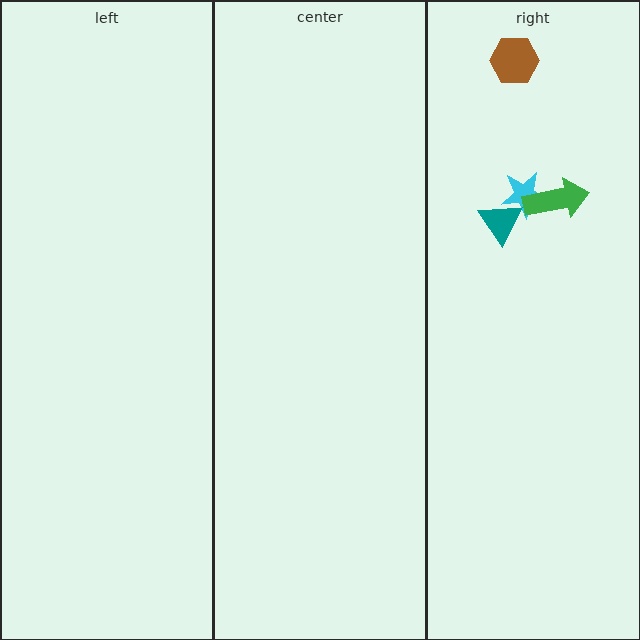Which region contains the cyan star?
The right region.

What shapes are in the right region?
The brown hexagon, the cyan star, the teal triangle, the green arrow.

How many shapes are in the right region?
4.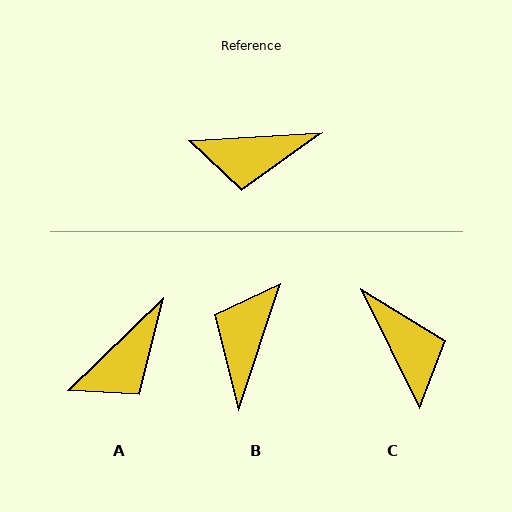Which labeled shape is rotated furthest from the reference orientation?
C, about 113 degrees away.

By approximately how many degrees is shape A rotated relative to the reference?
Approximately 40 degrees counter-clockwise.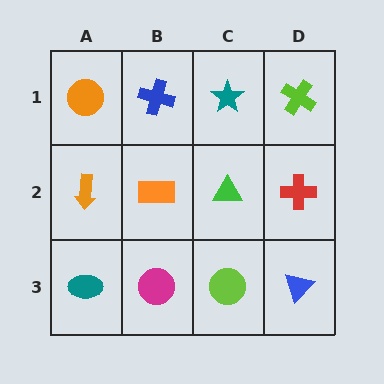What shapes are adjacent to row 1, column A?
An orange arrow (row 2, column A), a blue cross (row 1, column B).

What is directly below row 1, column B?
An orange rectangle.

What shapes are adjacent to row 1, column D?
A red cross (row 2, column D), a teal star (row 1, column C).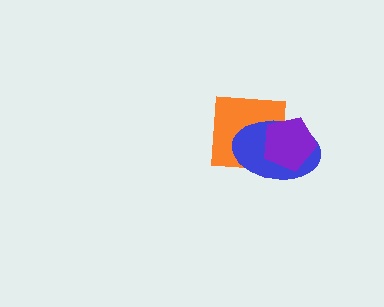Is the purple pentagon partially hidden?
No, no other shape covers it.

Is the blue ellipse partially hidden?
Yes, it is partially covered by another shape.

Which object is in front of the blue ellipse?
The purple pentagon is in front of the blue ellipse.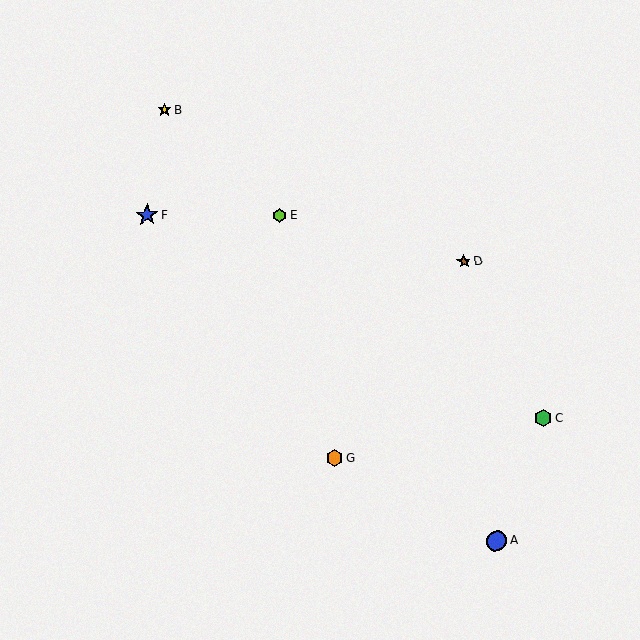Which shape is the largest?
The blue star (labeled F) is the largest.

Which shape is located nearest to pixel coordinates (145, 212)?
The blue star (labeled F) at (147, 215) is nearest to that location.